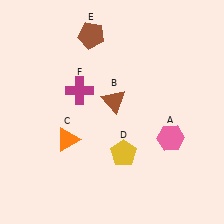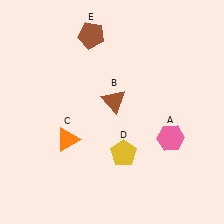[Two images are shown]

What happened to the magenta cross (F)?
The magenta cross (F) was removed in Image 2. It was in the top-left area of Image 1.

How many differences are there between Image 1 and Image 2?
There is 1 difference between the two images.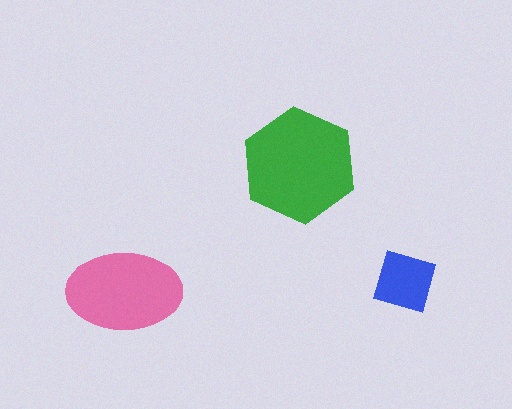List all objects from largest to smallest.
The green hexagon, the pink ellipse, the blue diamond.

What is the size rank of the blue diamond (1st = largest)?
3rd.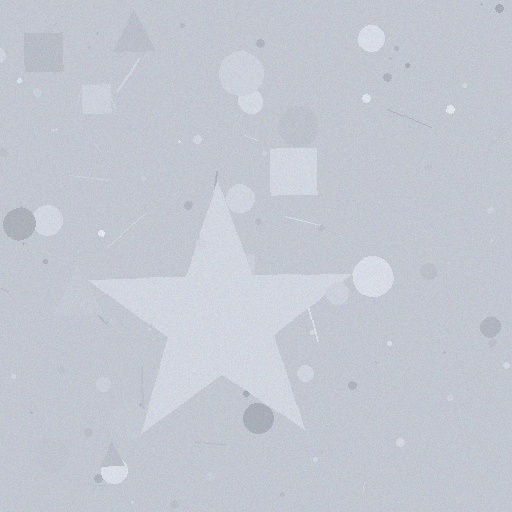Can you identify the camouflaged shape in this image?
The camouflaged shape is a star.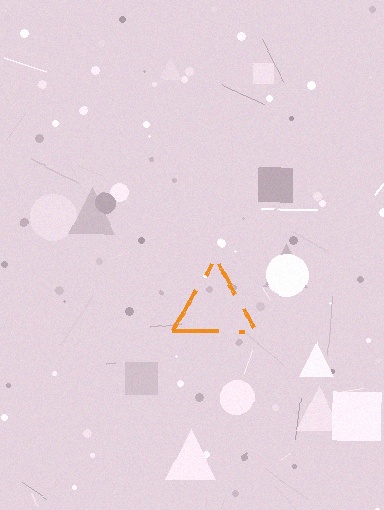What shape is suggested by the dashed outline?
The dashed outline suggests a triangle.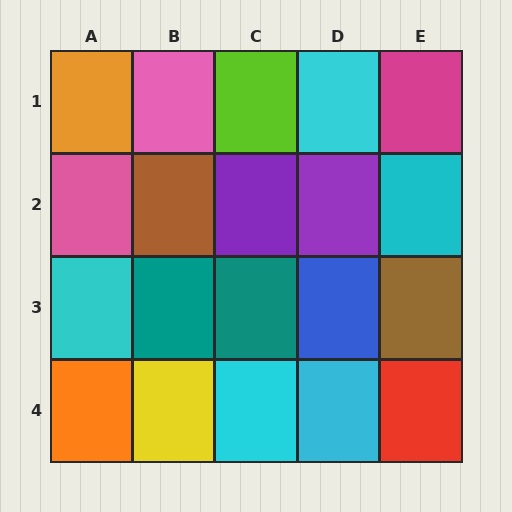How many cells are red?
1 cell is red.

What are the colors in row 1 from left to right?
Orange, pink, lime, cyan, magenta.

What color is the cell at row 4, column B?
Yellow.